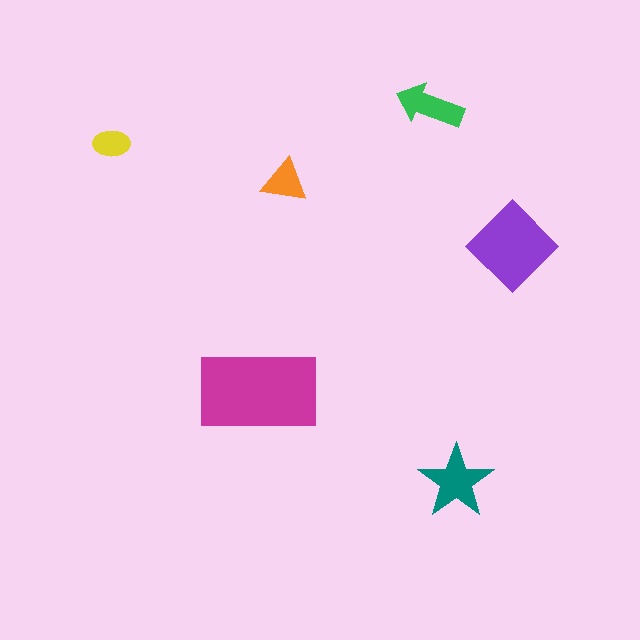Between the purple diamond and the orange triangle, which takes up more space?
The purple diamond.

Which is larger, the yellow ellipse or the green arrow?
The green arrow.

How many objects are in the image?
There are 6 objects in the image.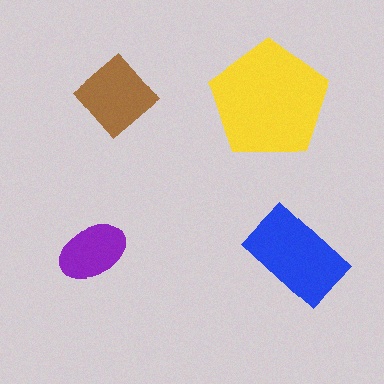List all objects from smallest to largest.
The purple ellipse, the brown diamond, the blue rectangle, the yellow pentagon.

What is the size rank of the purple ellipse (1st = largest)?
4th.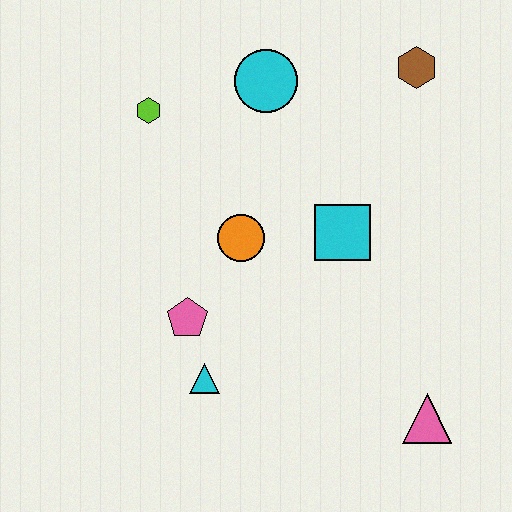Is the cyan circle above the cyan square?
Yes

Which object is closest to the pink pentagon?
The cyan triangle is closest to the pink pentagon.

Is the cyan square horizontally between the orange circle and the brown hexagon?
Yes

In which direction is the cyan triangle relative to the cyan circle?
The cyan triangle is below the cyan circle.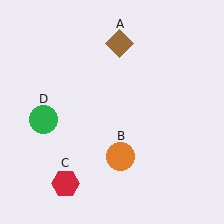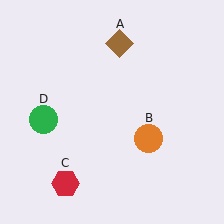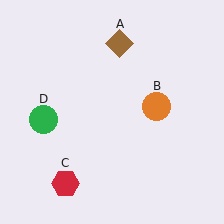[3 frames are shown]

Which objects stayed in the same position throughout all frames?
Brown diamond (object A) and red hexagon (object C) and green circle (object D) remained stationary.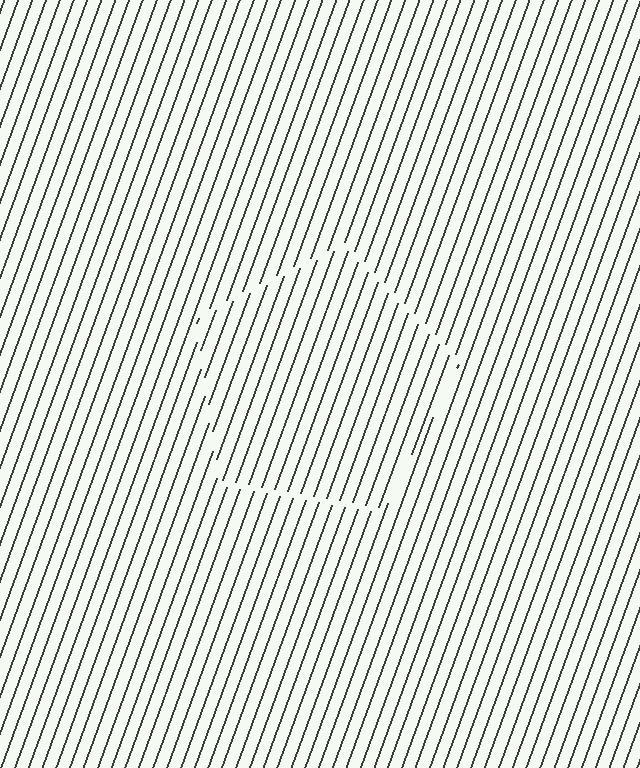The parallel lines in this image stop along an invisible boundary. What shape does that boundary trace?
An illusory pentagon. The interior of the shape contains the same grating, shifted by half a period — the contour is defined by the phase discontinuity where line-ends from the inner and outer gratings abut.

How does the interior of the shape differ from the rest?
The interior of the shape contains the same grating, shifted by half a period — the contour is defined by the phase discontinuity where line-ends from the inner and outer gratings abut.